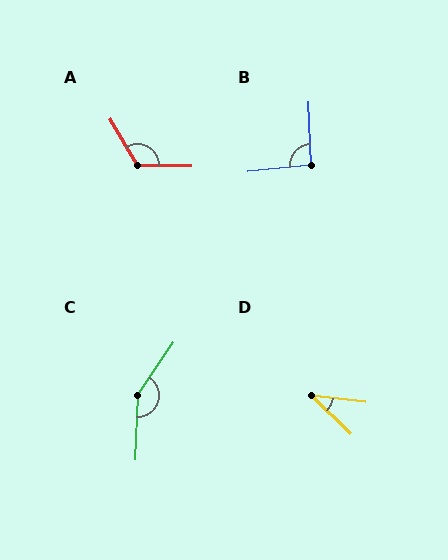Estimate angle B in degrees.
Approximately 94 degrees.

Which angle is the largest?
C, at approximately 148 degrees.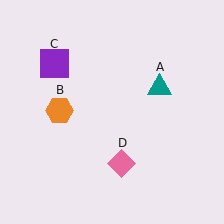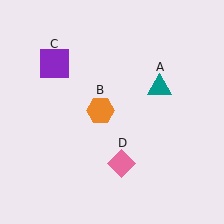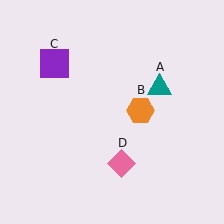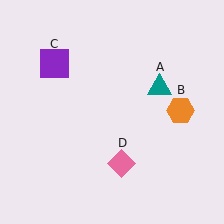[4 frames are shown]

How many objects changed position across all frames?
1 object changed position: orange hexagon (object B).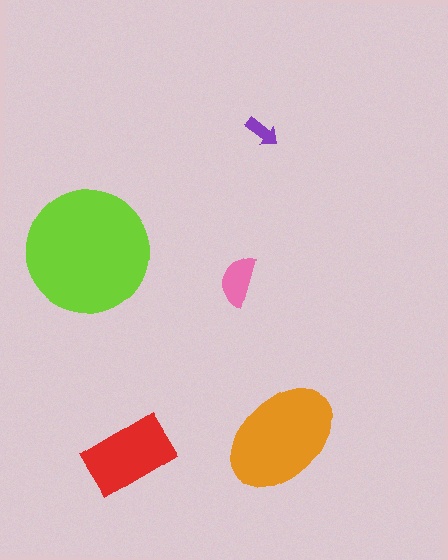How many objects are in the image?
There are 5 objects in the image.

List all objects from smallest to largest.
The purple arrow, the pink semicircle, the red rectangle, the orange ellipse, the lime circle.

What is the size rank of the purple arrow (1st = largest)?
5th.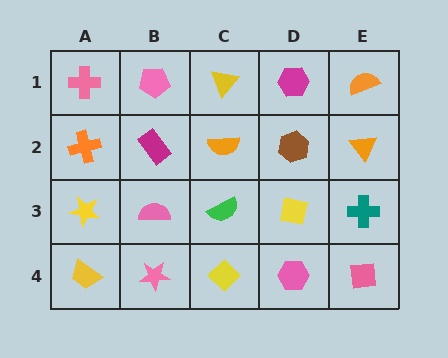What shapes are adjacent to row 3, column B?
A magenta rectangle (row 2, column B), a pink star (row 4, column B), a yellow star (row 3, column A), a green semicircle (row 3, column C).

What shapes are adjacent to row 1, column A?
An orange cross (row 2, column A), a pink pentagon (row 1, column B).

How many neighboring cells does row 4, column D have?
3.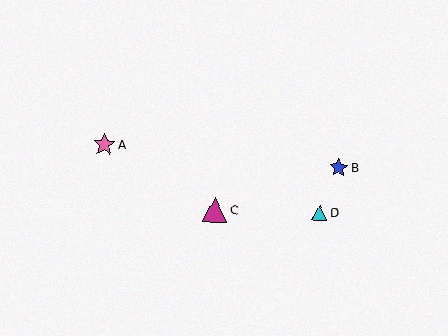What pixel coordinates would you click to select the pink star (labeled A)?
Click at (104, 145) to select the pink star A.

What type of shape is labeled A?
Shape A is a pink star.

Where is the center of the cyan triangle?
The center of the cyan triangle is at (319, 213).